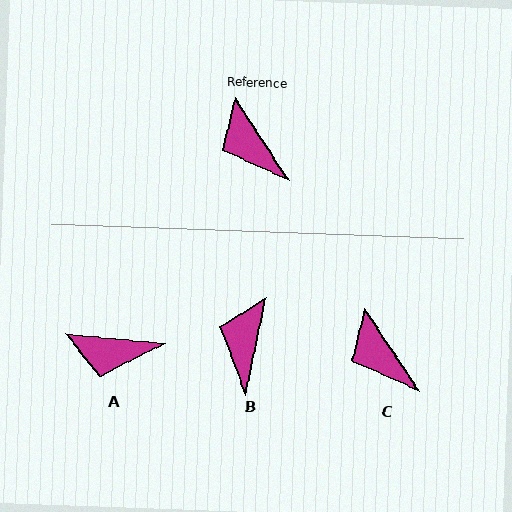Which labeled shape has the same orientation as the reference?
C.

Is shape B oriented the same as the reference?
No, it is off by about 45 degrees.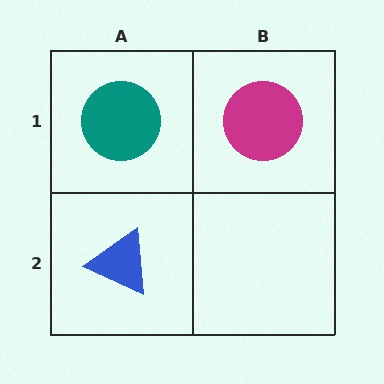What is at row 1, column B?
A magenta circle.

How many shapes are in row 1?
2 shapes.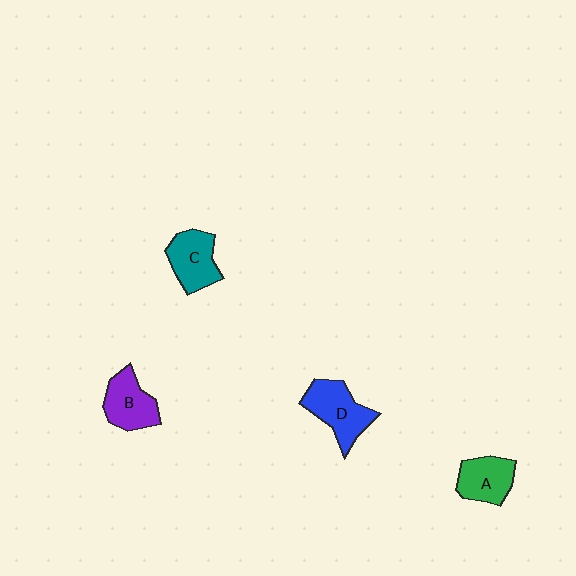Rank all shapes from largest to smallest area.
From largest to smallest: D (blue), C (teal), B (purple), A (green).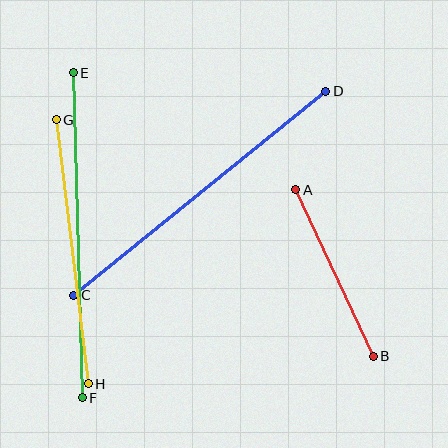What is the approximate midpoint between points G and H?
The midpoint is at approximately (72, 252) pixels.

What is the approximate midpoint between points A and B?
The midpoint is at approximately (334, 273) pixels.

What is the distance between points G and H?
The distance is approximately 266 pixels.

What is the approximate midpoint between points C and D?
The midpoint is at approximately (200, 193) pixels.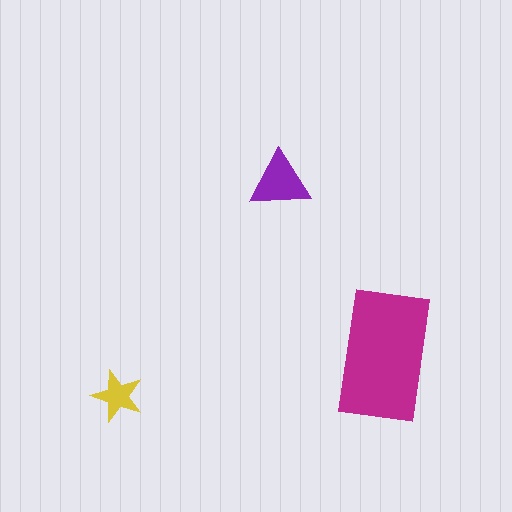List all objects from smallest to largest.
The yellow star, the purple triangle, the magenta rectangle.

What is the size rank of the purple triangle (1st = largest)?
2nd.